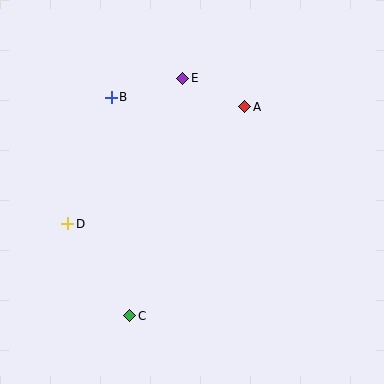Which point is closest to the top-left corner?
Point B is closest to the top-left corner.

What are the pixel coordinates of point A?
Point A is at (245, 107).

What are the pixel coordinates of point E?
Point E is at (183, 78).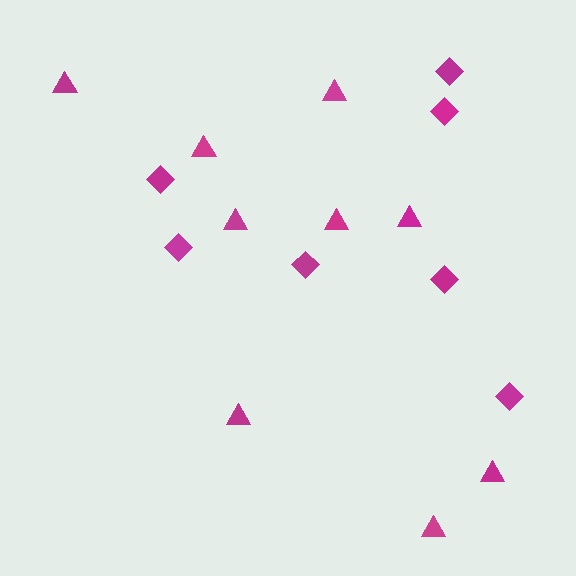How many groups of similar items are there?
There are 2 groups: one group of diamonds (7) and one group of triangles (9).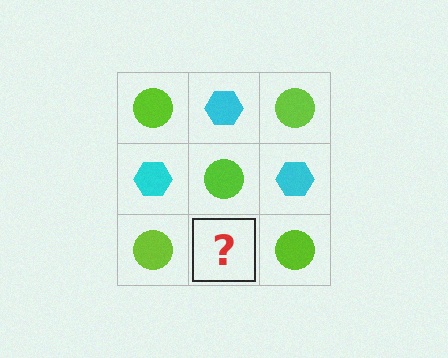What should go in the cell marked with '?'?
The missing cell should contain a cyan hexagon.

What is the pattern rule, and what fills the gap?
The rule is that it alternates lime circle and cyan hexagon in a checkerboard pattern. The gap should be filled with a cyan hexagon.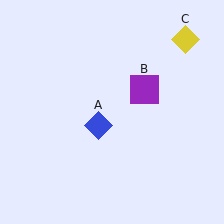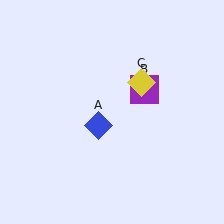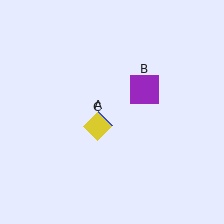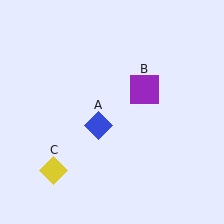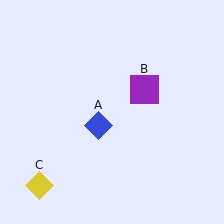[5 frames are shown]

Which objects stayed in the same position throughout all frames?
Blue diamond (object A) and purple square (object B) remained stationary.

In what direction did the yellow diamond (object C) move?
The yellow diamond (object C) moved down and to the left.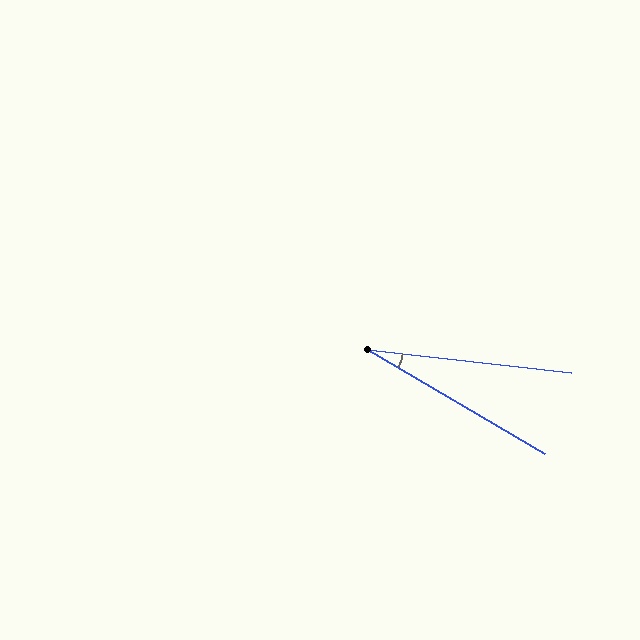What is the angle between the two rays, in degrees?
Approximately 24 degrees.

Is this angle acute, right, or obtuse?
It is acute.